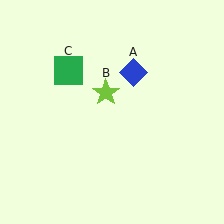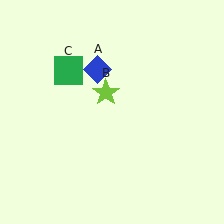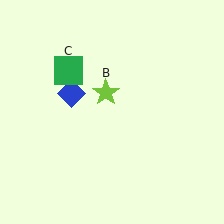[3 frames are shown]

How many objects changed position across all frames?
1 object changed position: blue diamond (object A).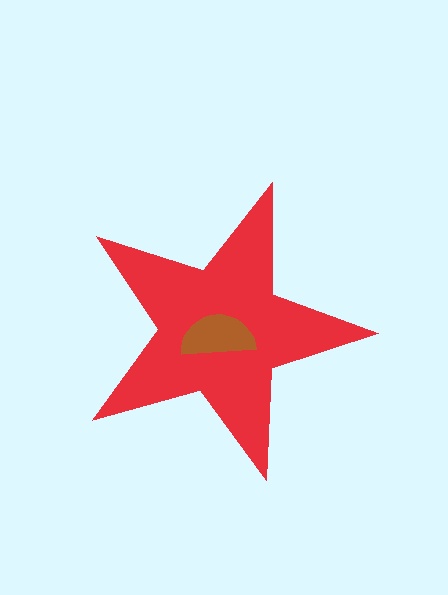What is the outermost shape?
The red star.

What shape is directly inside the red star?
The brown semicircle.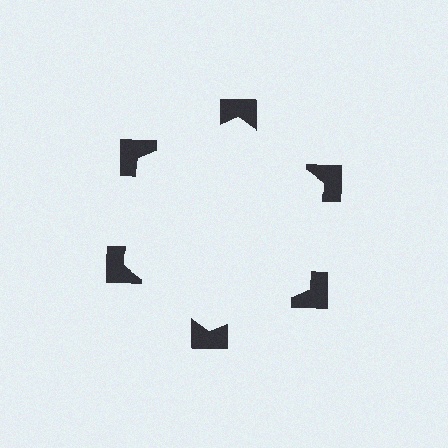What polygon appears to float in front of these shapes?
An illusory hexagon — its edges are inferred from the aligned wedge cuts in the notched squares, not physically drawn.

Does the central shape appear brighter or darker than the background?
It typically appears slightly brighter than the background, even though no actual brightness change is drawn.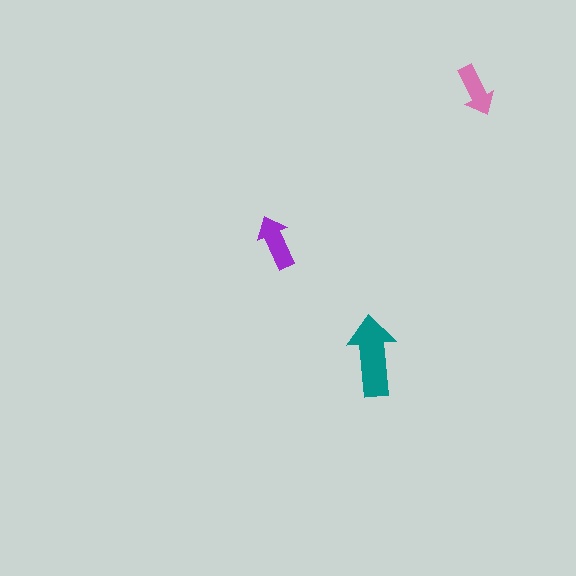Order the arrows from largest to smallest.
the teal one, the purple one, the pink one.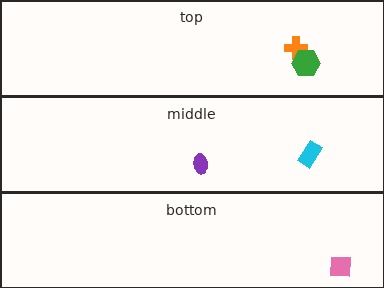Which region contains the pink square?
The bottom region.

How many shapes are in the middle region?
2.